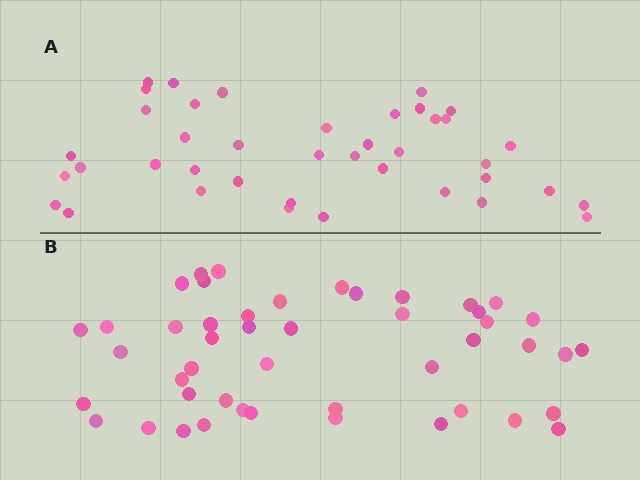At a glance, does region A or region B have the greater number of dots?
Region B (the bottom region) has more dots.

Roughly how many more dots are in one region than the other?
Region B has roughly 8 or so more dots than region A.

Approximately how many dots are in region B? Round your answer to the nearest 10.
About 50 dots. (The exact count is 47, which rounds to 50.)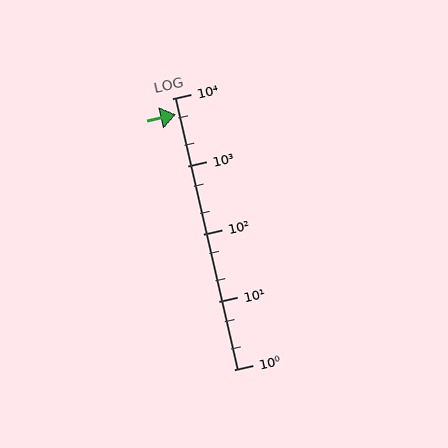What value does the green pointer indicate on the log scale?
The pointer indicates approximately 5800.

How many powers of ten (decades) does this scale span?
The scale spans 4 decades, from 1 to 10000.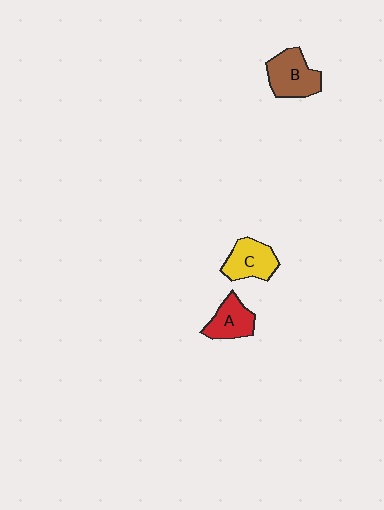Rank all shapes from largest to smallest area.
From largest to smallest: B (brown), C (yellow), A (red).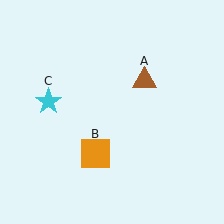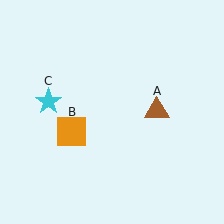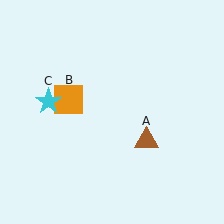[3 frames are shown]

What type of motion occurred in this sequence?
The brown triangle (object A), orange square (object B) rotated clockwise around the center of the scene.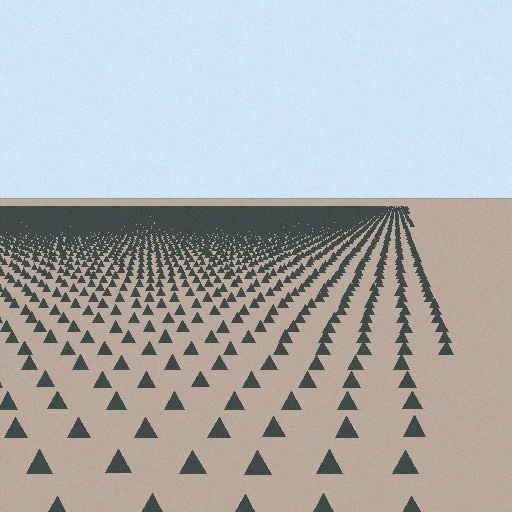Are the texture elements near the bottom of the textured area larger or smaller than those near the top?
Larger. Near the bottom, elements are closer to the viewer and appear at a bigger on-screen size.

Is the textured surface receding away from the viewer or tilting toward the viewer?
The surface is receding away from the viewer. Texture elements get smaller and denser toward the top.